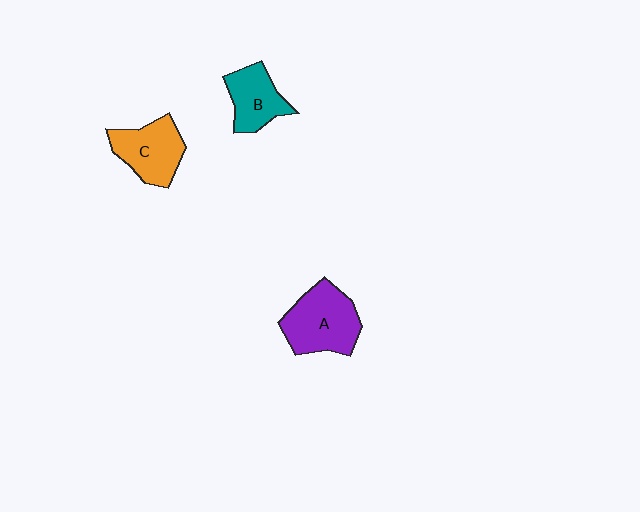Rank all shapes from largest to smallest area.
From largest to smallest: A (purple), C (orange), B (teal).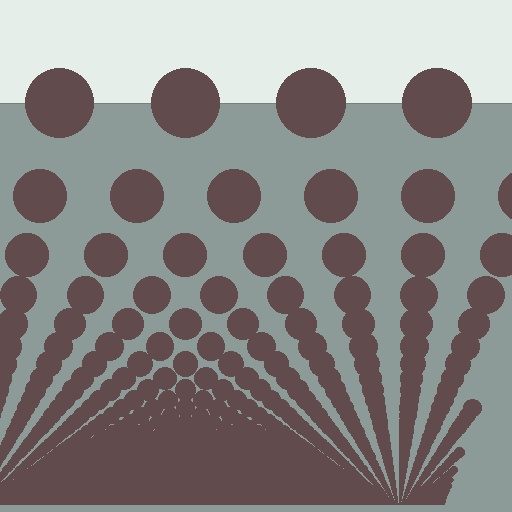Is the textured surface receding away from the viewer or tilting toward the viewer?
The surface appears to tilt toward the viewer. Texture elements get larger and sparser toward the top.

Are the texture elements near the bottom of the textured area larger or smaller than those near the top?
Smaller. The gradient is inverted — elements near the bottom are smaller and denser.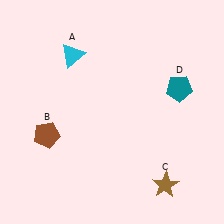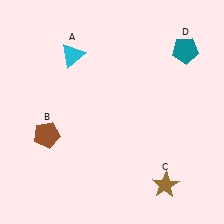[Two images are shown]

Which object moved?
The teal pentagon (D) moved up.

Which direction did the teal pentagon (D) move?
The teal pentagon (D) moved up.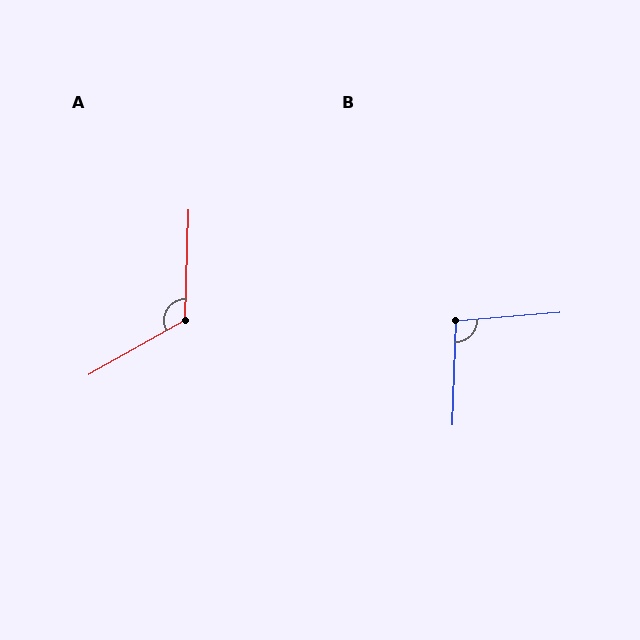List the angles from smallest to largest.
B (97°), A (121°).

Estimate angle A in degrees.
Approximately 121 degrees.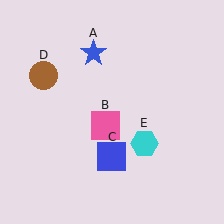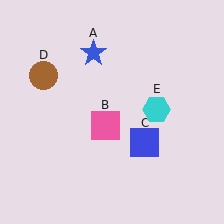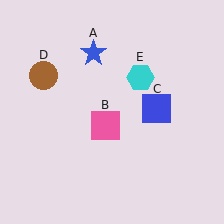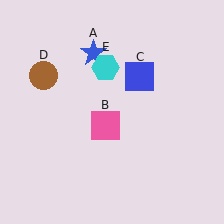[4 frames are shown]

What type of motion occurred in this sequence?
The blue square (object C), cyan hexagon (object E) rotated counterclockwise around the center of the scene.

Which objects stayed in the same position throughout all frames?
Blue star (object A) and pink square (object B) and brown circle (object D) remained stationary.